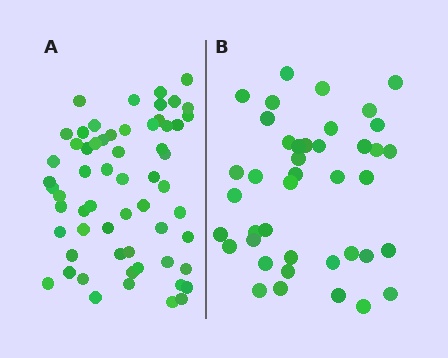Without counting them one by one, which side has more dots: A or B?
Region A (the left region) has more dots.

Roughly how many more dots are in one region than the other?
Region A has approximately 20 more dots than region B.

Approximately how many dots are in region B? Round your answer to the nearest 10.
About 40 dots. (The exact count is 41, which rounds to 40.)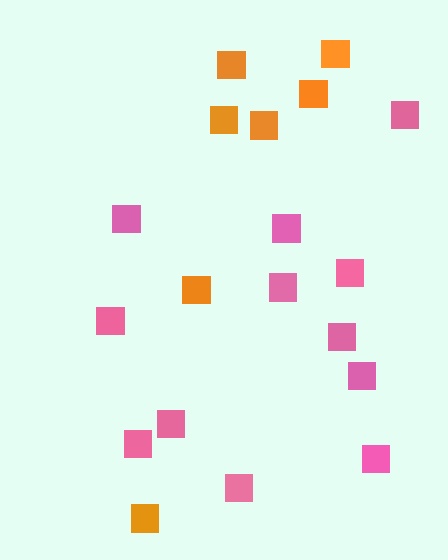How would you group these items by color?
There are 2 groups: one group of orange squares (7) and one group of pink squares (12).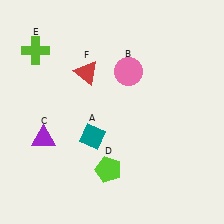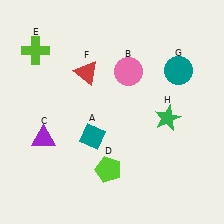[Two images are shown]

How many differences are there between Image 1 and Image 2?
There are 2 differences between the two images.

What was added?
A teal circle (G), a green star (H) were added in Image 2.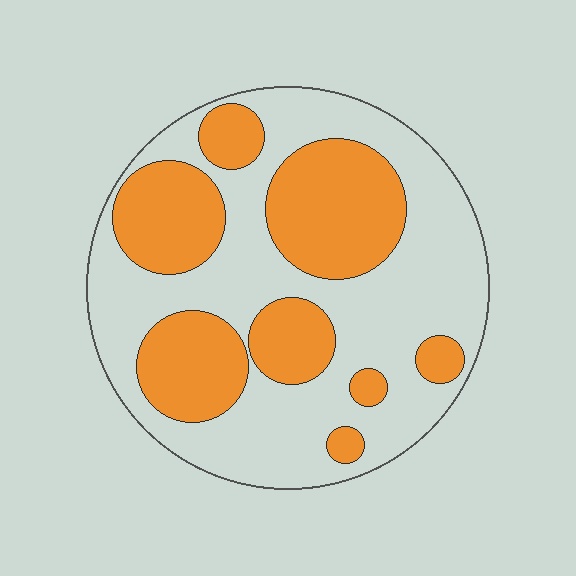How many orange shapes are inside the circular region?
8.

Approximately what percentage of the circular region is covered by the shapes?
Approximately 40%.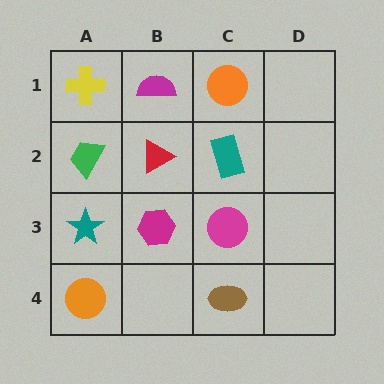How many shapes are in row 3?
3 shapes.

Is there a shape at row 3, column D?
No, that cell is empty.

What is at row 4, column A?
An orange circle.